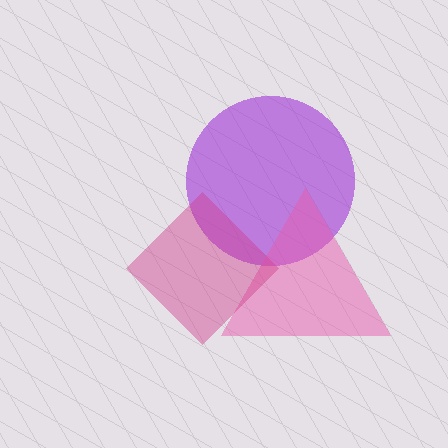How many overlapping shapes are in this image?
There are 3 overlapping shapes in the image.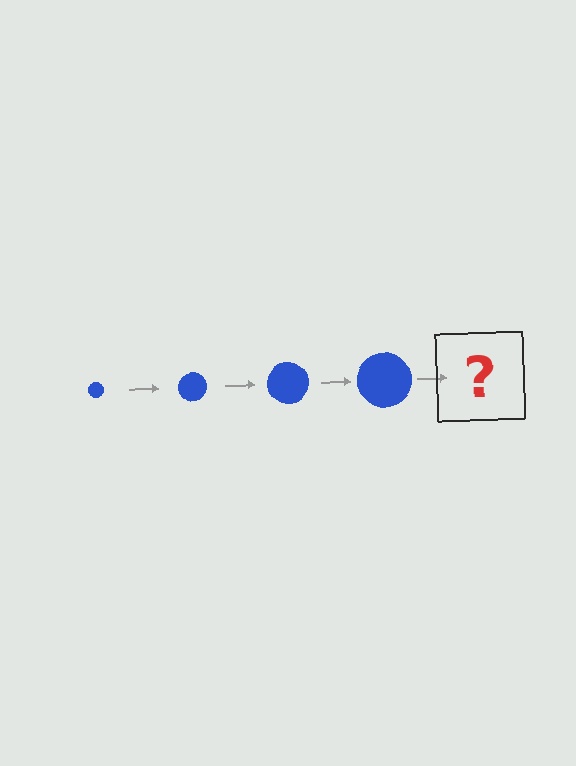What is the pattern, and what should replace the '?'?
The pattern is that the circle gets progressively larger each step. The '?' should be a blue circle, larger than the previous one.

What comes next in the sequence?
The next element should be a blue circle, larger than the previous one.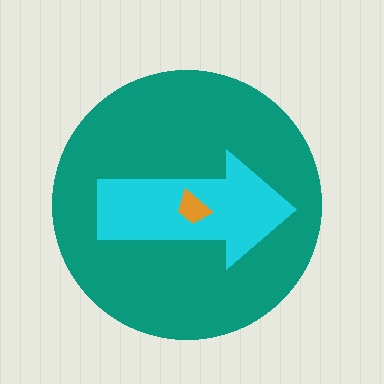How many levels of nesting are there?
3.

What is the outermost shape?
The teal circle.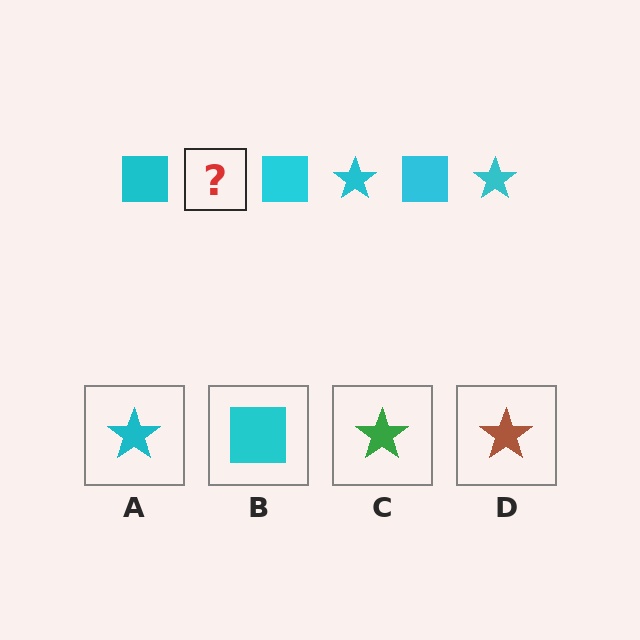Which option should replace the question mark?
Option A.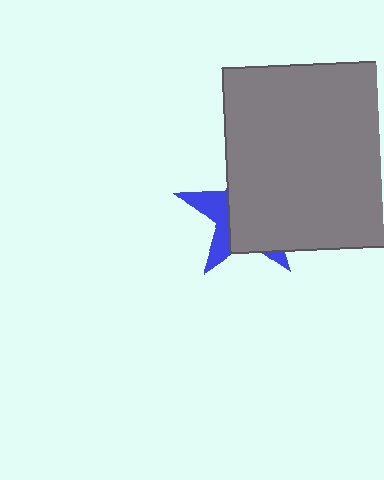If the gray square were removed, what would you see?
You would see the complete blue star.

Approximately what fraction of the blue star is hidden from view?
Roughly 68% of the blue star is hidden behind the gray square.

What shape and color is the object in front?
The object in front is a gray square.